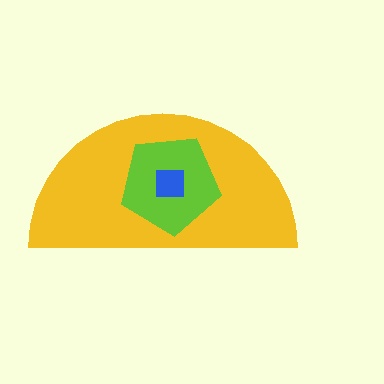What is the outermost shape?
The yellow semicircle.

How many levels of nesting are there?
3.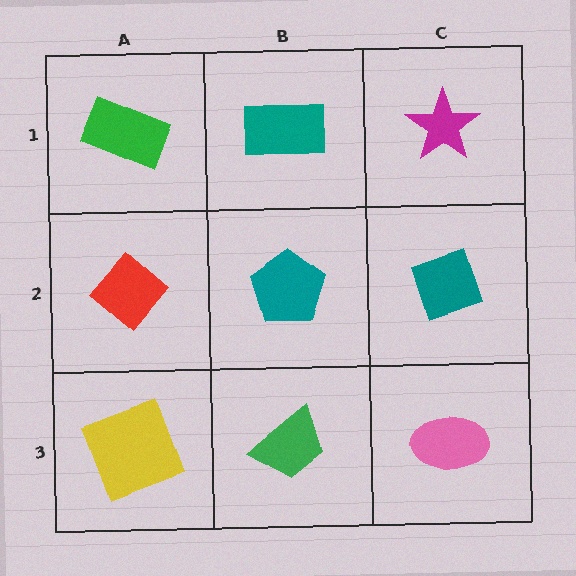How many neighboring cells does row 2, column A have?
3.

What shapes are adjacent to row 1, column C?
A teal diamond (row 2, column C), a teal rectangle (row 1, column B).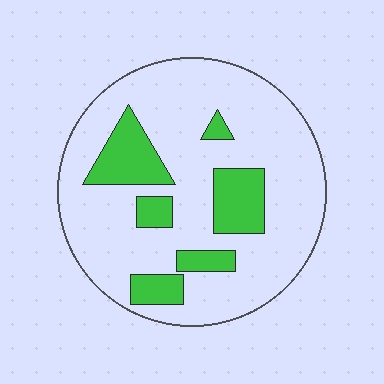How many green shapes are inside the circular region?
6.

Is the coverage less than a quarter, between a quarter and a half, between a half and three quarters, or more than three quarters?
Less than a quarter.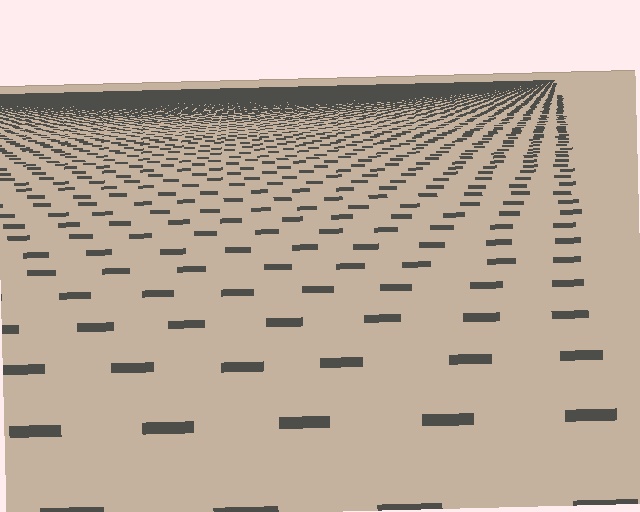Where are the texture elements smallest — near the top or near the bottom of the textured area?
Near the top.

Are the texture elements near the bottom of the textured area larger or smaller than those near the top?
Larger. Near the bottom, elements are closer to the viewer and appear at a bigger on-screen size.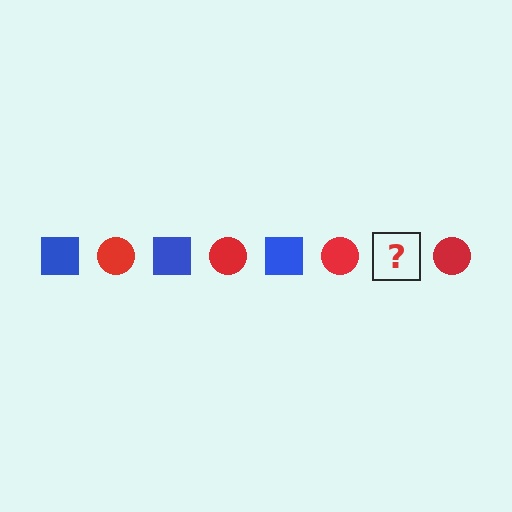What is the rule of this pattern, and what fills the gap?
The rule is that the pattern alternates between blue square and red circle. The gap should be filled with a blue square.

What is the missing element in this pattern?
The missing element is a blue square.